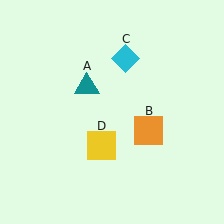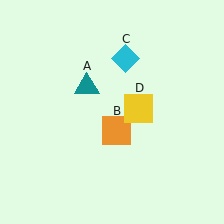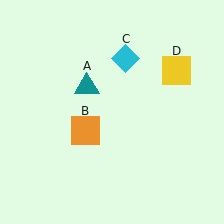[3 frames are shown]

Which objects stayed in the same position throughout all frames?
Teal triangle (object A) and cyan diamond (object C) remained stationary.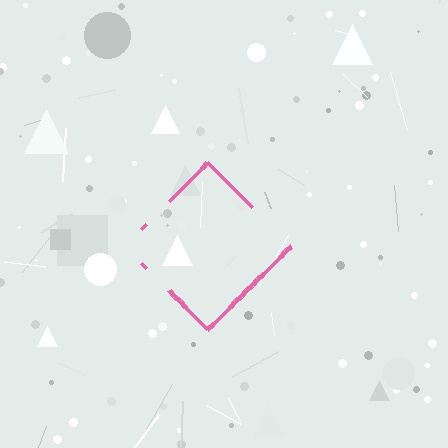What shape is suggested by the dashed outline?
The dashed outline suggests a diamond.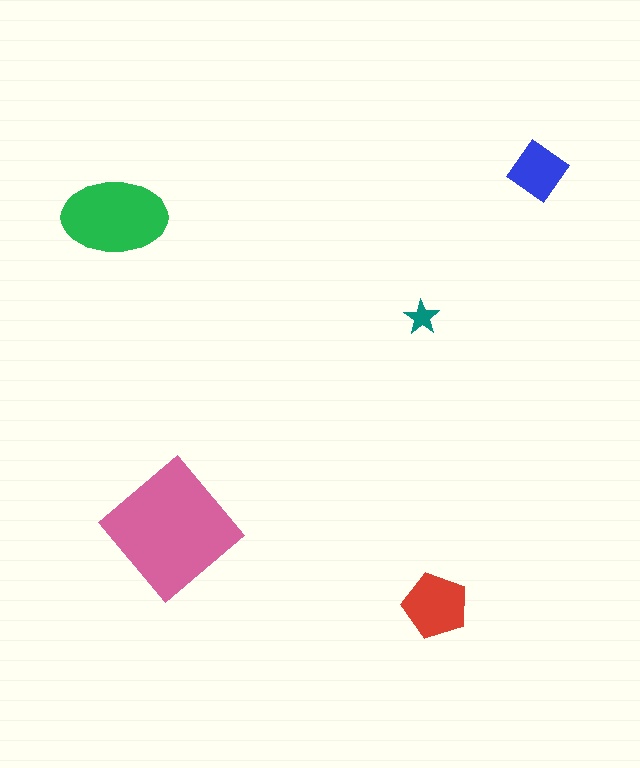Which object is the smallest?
The teal star.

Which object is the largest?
The pink diamond.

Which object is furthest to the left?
The green ellipse is leftmost.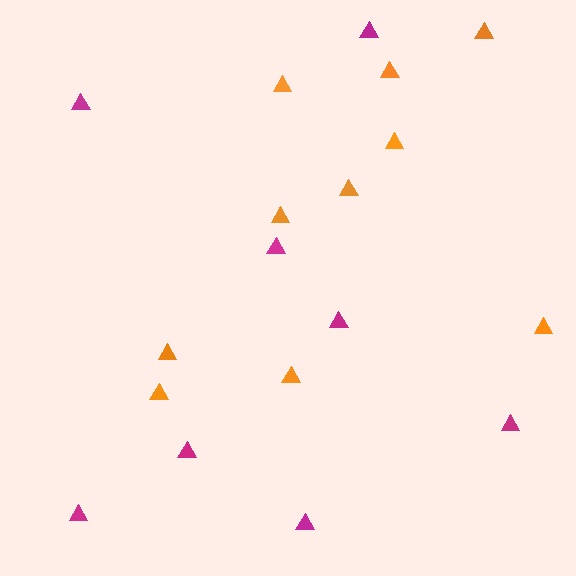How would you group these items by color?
There are 2 groups: one group of magenta triangles (8) and one group of orange triangles (10).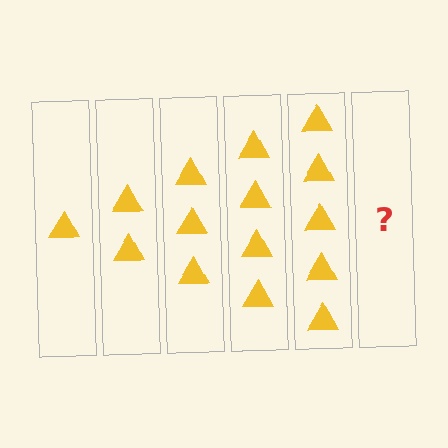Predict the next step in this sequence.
The next step is 6 triangles.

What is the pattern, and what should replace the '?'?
The pattern is that each step adds one more triangle. The '?' should be 6 triangles.